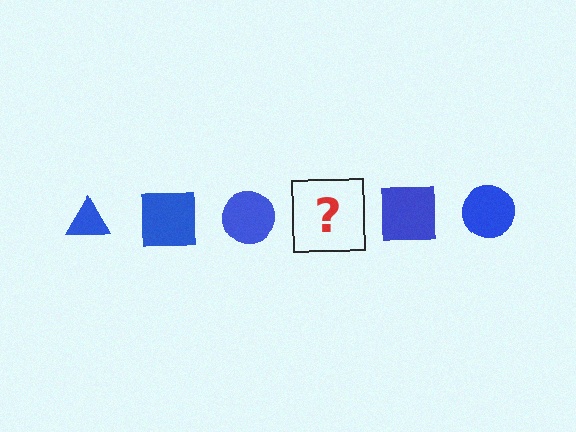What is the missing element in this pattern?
The missing element is a blue triangle.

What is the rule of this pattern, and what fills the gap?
The rule is that the pattern cycles through triangle, square, circle shapes in blue. The gap should be filled with a blue triangle.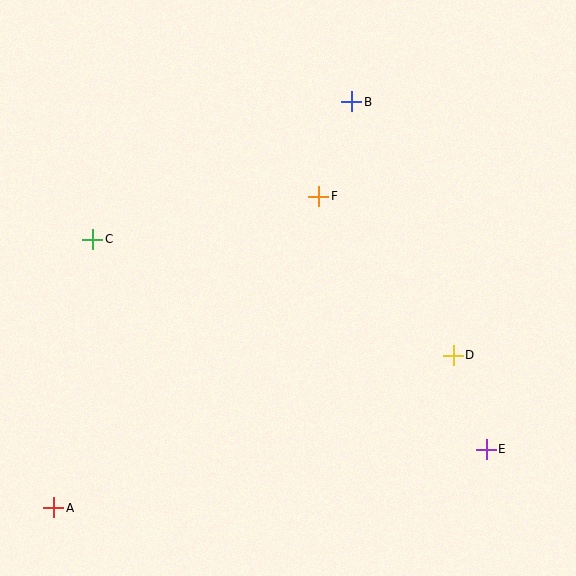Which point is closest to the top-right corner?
Point B is closest to the top-right corner.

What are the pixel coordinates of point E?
Point E is at (486, 449).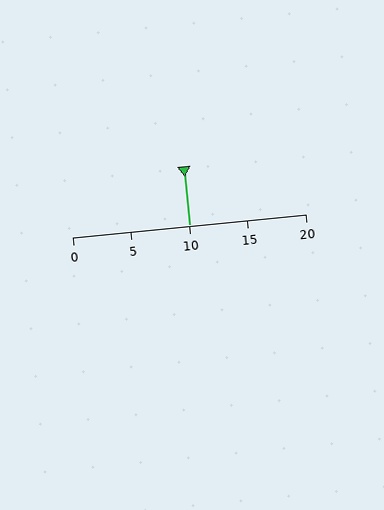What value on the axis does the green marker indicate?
The marker indicates approximately 10.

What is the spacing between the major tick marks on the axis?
The major ticks are spaced 5 apart.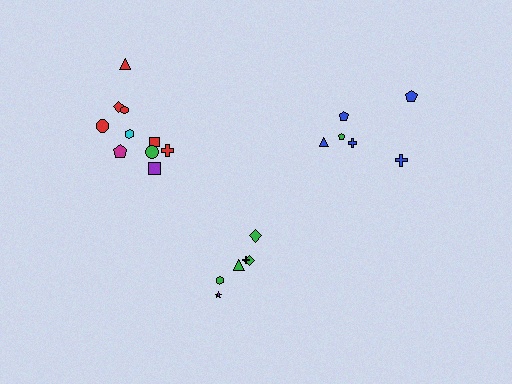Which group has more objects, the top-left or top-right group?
The top-left group.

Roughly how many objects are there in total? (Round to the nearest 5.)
Roughly 20 objects in total.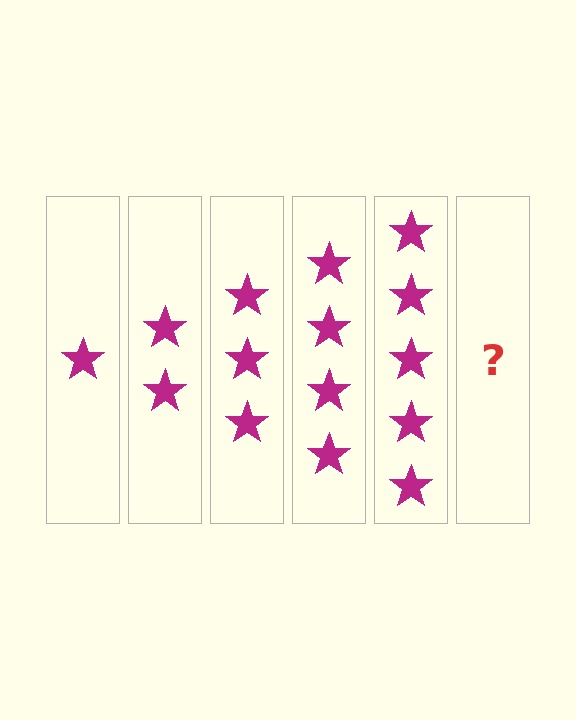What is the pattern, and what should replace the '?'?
The pattern is that each step adds one more star. The '?' should be 6 stars.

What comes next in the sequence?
The next element should be 6 stars.